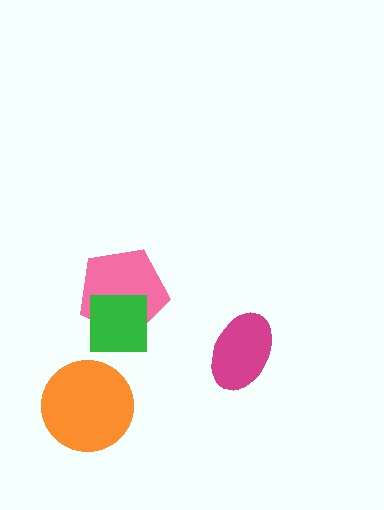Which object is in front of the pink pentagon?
The green square is in front of the pink pentagon.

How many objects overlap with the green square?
1 object overlaps with the green square.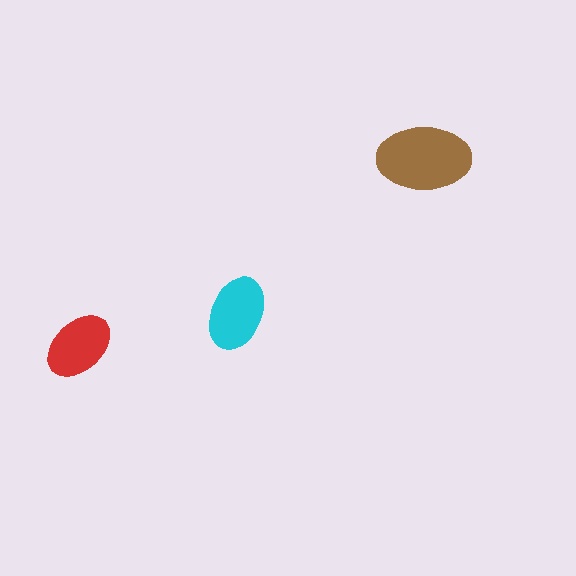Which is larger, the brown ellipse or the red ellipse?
The brown one.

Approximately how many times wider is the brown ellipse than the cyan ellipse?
About 1.5 times wider.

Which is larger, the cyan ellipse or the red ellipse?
The cyan one.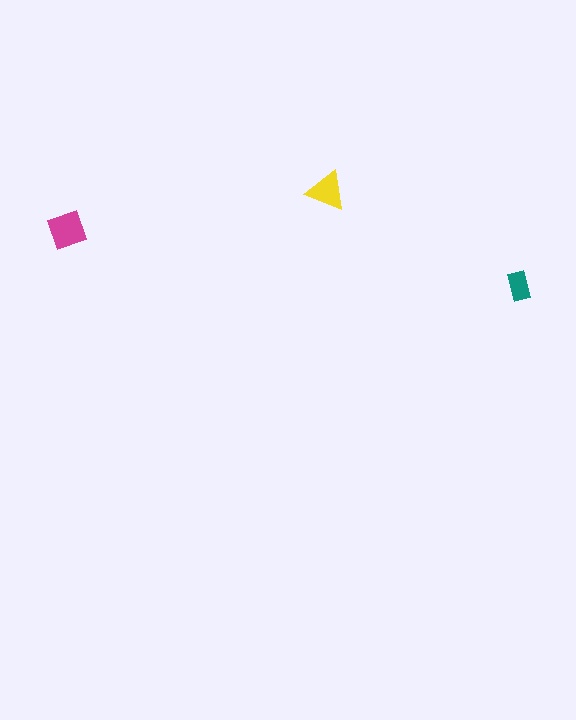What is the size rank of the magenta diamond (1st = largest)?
1st.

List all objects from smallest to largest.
The teal rectangle, the yellow triangle, the magenta diamond.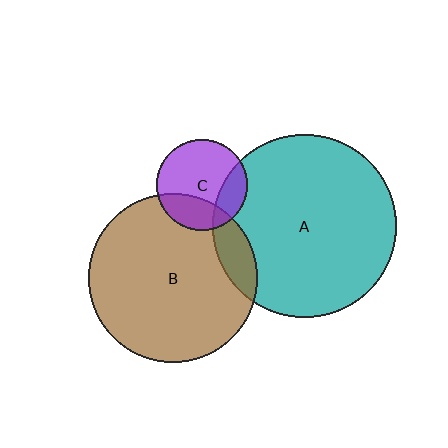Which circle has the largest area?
Circle A (teal).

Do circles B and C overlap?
Yes.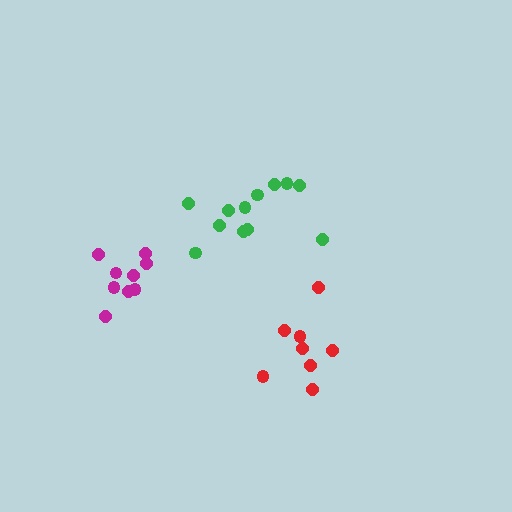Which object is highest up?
The green cluster is topmost.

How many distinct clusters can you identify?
There are 3 distinct clusters.